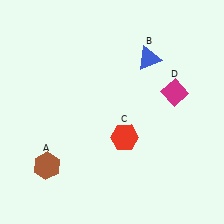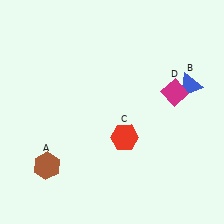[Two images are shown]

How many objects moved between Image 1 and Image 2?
1 object moved between the two images.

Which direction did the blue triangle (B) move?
The blue triangle (B) moved right.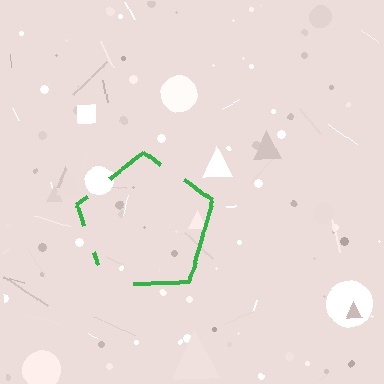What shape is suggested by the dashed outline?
The dashed outline suggests a pentagon.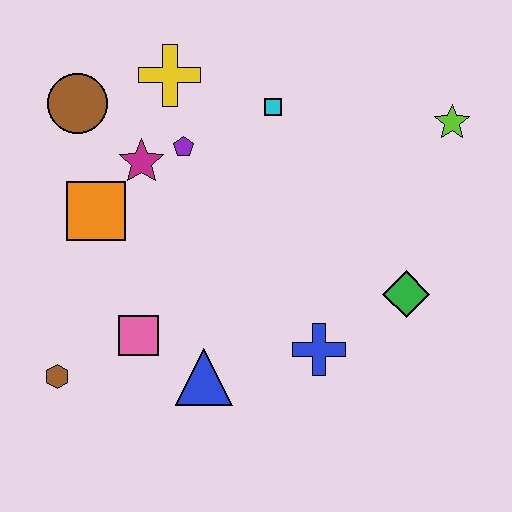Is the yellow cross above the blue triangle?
Yes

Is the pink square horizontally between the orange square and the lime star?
Yes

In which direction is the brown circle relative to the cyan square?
The brown circle is to the left of the cyan square.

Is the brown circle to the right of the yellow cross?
No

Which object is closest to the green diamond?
The blue cross is closest to the green diamond.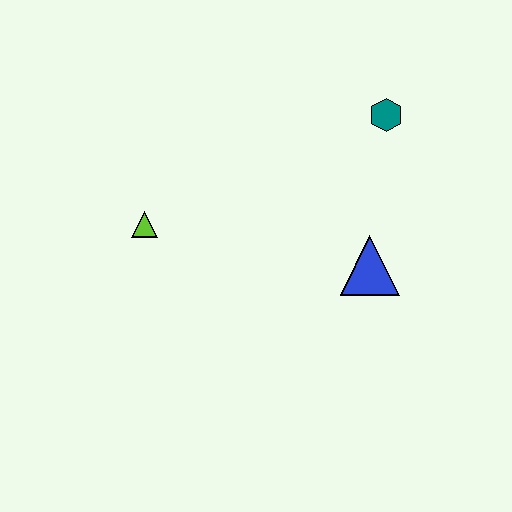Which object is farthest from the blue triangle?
The lime triangle is farthest from the blue triangle.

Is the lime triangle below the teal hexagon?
Yes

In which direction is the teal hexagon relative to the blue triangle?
The teal hexagon is above the blue triangle.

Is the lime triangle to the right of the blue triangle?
No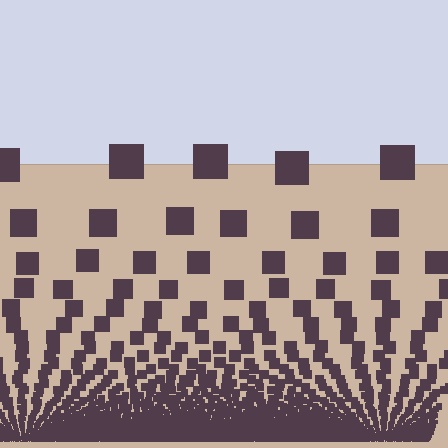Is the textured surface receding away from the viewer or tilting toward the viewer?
The surface appears to tilt toward the viewer. Texture elements get larger and sparser toward the top.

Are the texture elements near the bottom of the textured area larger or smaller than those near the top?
Smaller. The gradient is inverted — elements near the bottom are smaller and denser.